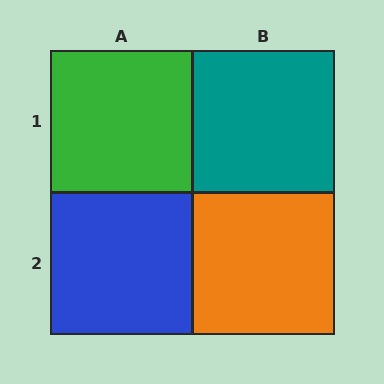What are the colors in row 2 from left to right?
Blue, orange.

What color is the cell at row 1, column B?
Teal.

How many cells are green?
1 cell is green.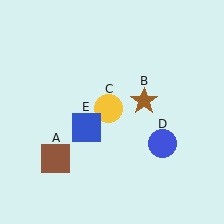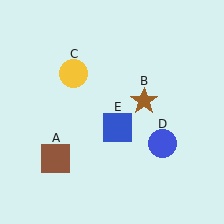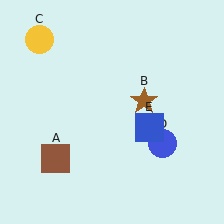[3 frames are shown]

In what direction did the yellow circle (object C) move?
The yellow circle (object C) moved up and to the left.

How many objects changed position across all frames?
2 objects changed position: yellow circle (object C), blue square (object E).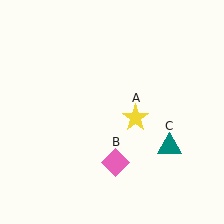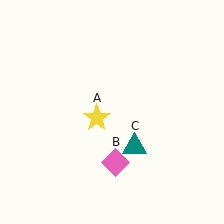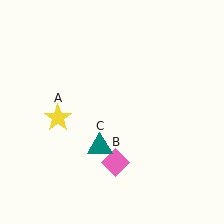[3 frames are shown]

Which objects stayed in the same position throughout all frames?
Pink diamond (object B) remained stationary.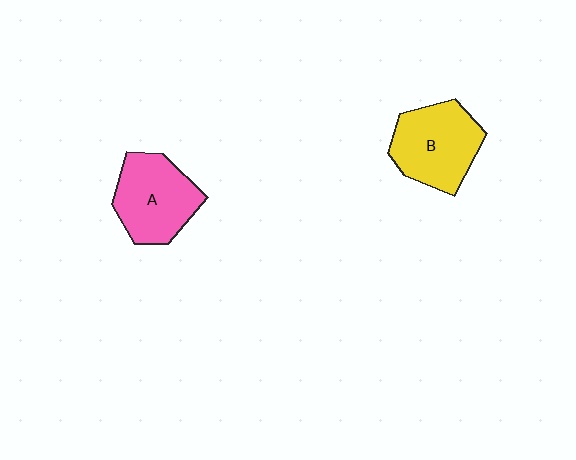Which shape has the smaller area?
Shape A (pink).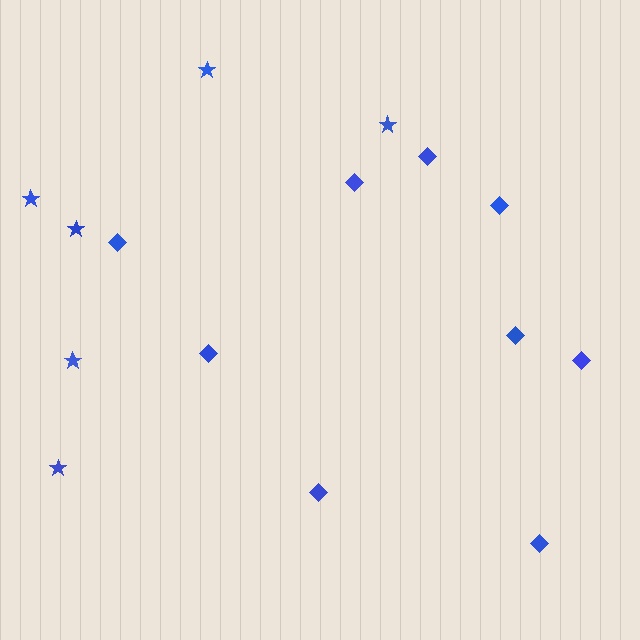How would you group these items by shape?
There are 2 groups: one group of stars (6) and one group of diamonds (9).